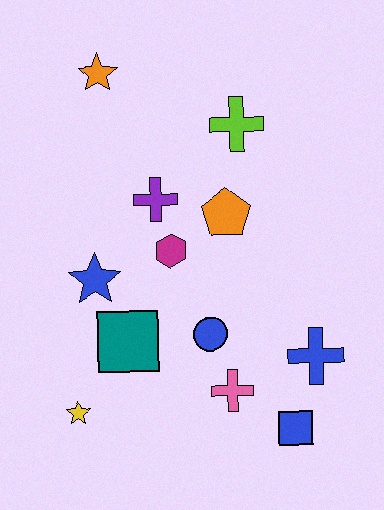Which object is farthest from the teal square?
The orange star is farthest from the teal square.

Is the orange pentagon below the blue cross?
No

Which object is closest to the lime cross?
The orange pentagon is closest to the lime cross.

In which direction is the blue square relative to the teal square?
The blue square is to the right of the teal square.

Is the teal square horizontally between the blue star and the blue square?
Yes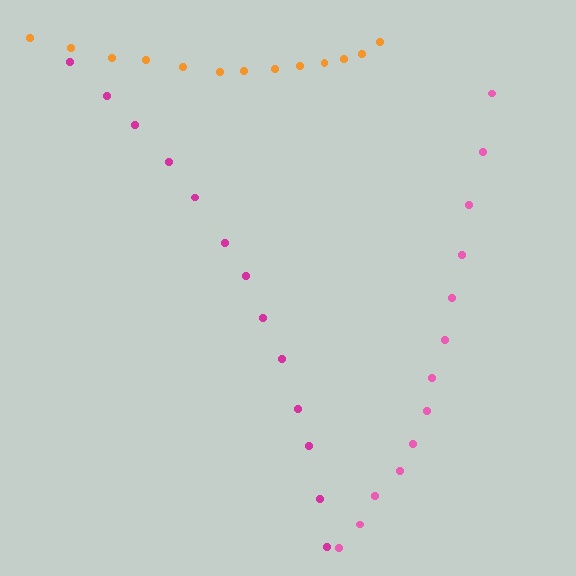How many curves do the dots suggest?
There are 3 distinct paths.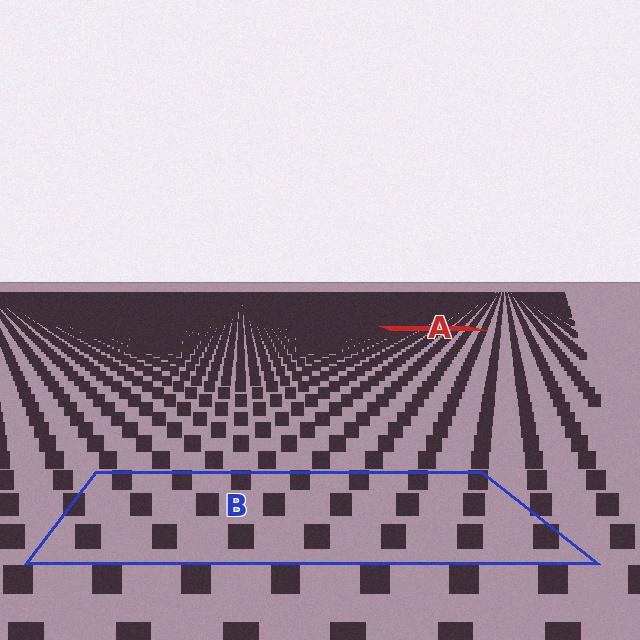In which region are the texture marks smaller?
The texture marks are smaller in region A, because it is farther away.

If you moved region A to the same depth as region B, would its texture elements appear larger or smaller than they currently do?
They would appear larger. At a closer depth, the same texture elements are projected at a bigger on-screen size.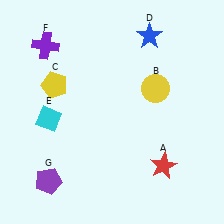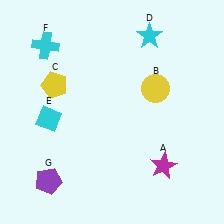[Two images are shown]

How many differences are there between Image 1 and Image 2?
There are 3 differences between the two images.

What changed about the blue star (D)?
In Image 1, D is blue. In Image 2, it changed to cyan.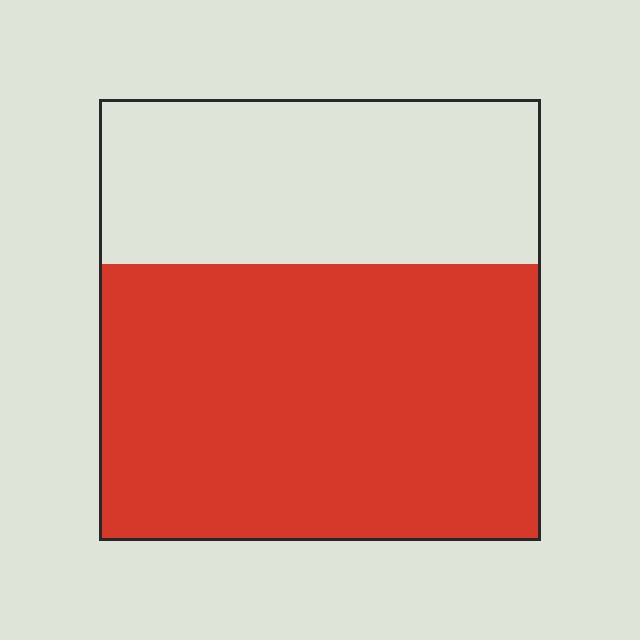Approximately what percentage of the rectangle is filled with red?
Approximately 65%.